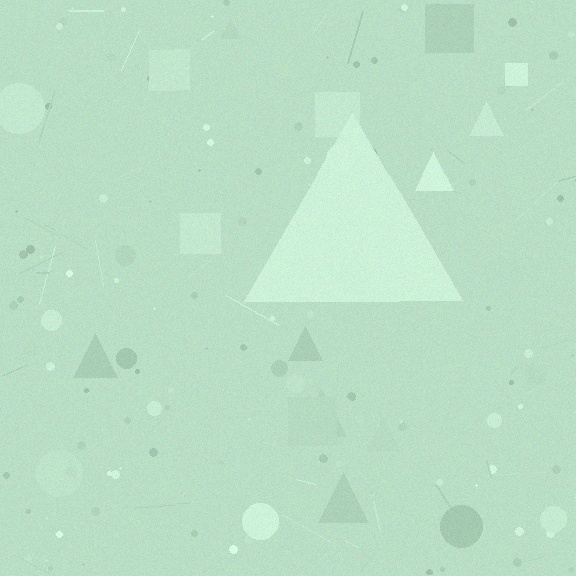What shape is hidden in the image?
A triangle is hidden in the image.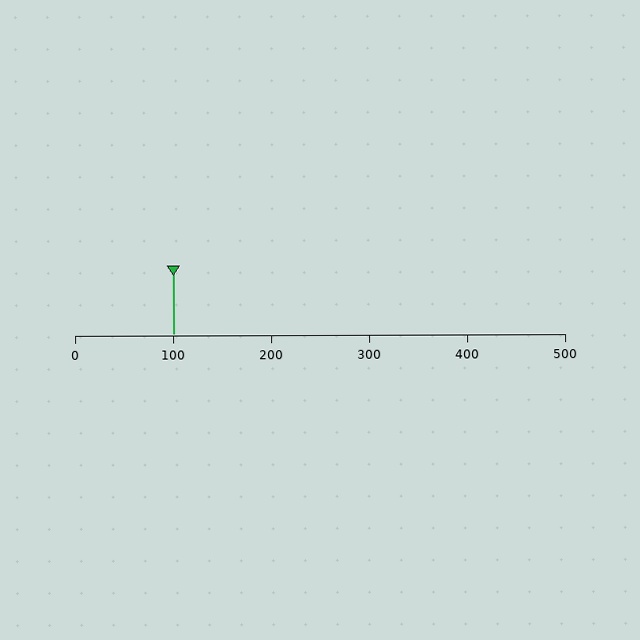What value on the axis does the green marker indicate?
The marker indicates approximately 100.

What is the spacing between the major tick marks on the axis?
The major ticks are spaced 100 apart.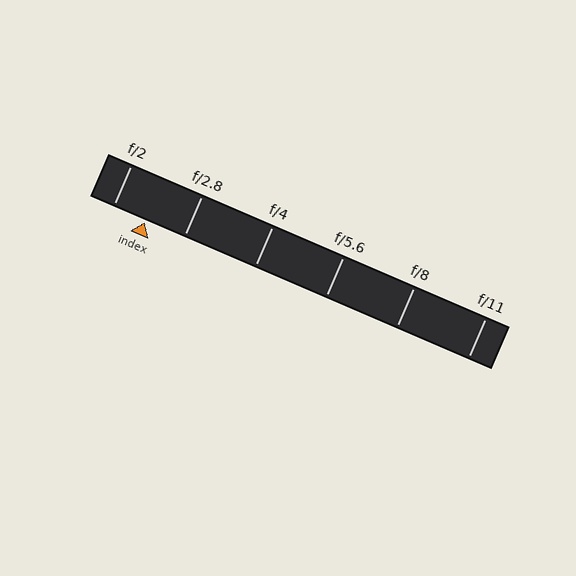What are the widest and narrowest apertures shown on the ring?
The widest aperture shown is f/2 and the narrowest is f/11.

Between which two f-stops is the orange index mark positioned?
The index mark is between f/2 and f/2.8.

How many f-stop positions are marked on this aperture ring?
There are 6 f-stop positions marked.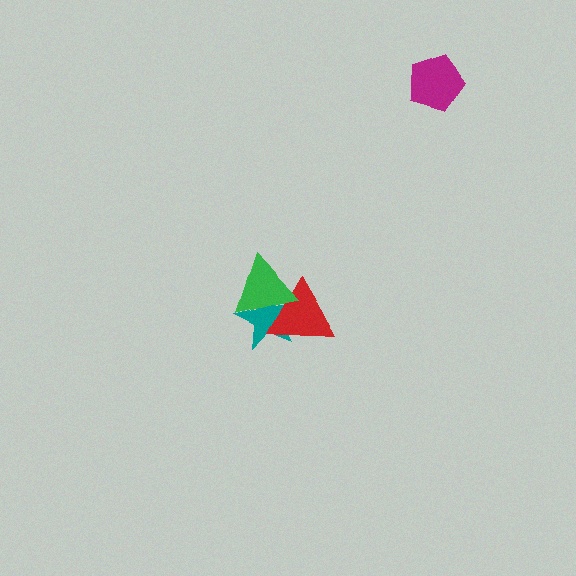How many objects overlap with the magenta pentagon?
0 objects overlap with the magenta pentagon.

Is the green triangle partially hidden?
No, no other shape covers it.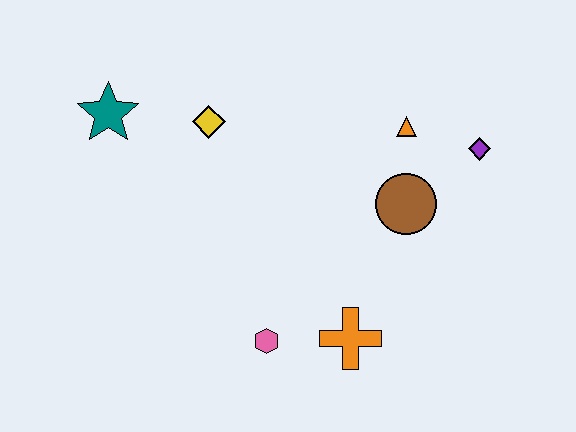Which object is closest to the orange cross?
The pink hexagon is closest to the orange cross.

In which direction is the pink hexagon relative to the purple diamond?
The pink hexagon is to the left of the purple diamond.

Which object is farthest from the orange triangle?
The teal star is farthest from the orange triangle.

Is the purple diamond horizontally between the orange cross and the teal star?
No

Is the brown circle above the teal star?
No